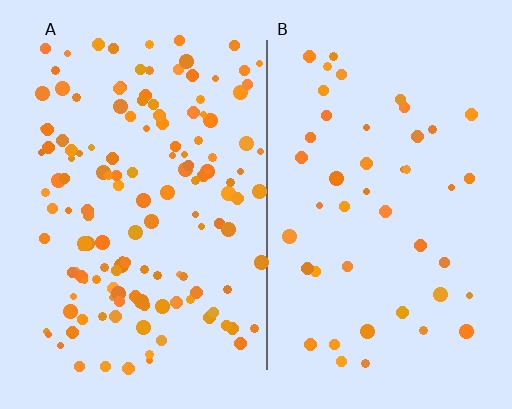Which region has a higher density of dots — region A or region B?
A (the left).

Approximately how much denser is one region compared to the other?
Approximately 3.1× — region A over region B.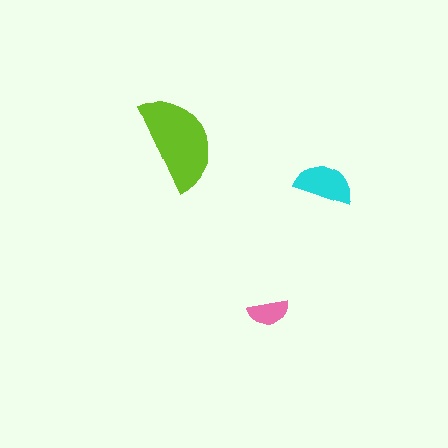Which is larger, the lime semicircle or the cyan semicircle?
The lime one.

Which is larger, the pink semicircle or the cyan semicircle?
The cyan one.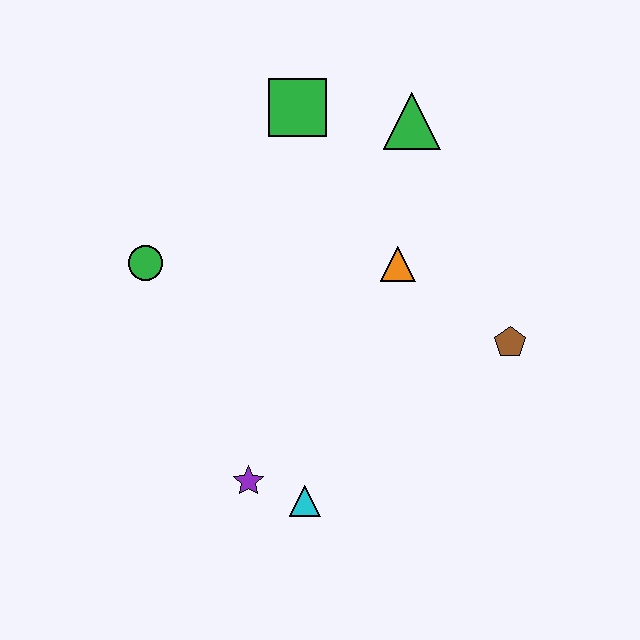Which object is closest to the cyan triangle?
The purple star is closest to the cyan triangle.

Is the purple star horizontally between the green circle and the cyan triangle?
Yes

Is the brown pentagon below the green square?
Yes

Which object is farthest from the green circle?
The brown pentagon is farthest from the green circle.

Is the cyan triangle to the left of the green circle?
No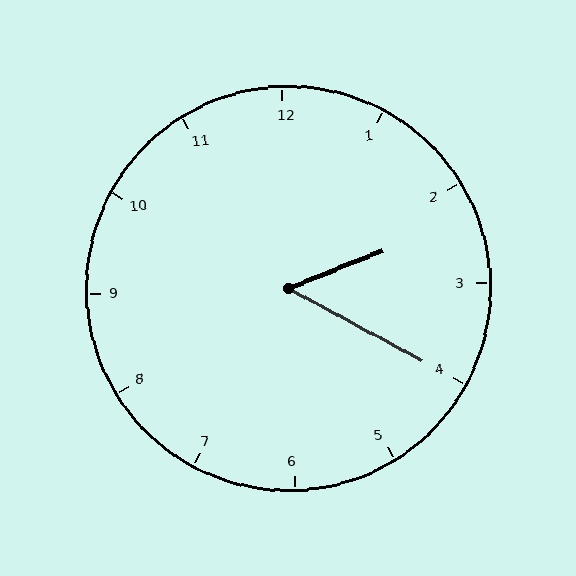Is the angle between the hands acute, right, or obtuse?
It is acute.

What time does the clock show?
2:20.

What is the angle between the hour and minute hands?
Approximately 50 degrees.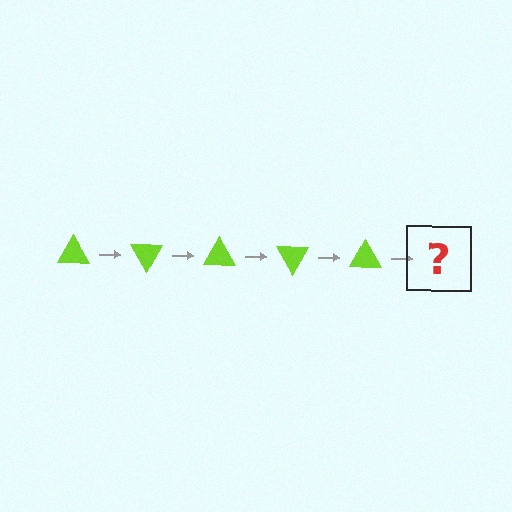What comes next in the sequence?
The next element should be a lime triangle rotated 300 degrees.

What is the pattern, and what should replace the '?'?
The pattern is that the triangle rotates 60 degrees each step. The '?' should be a lime triangle rotated 300 degrees.